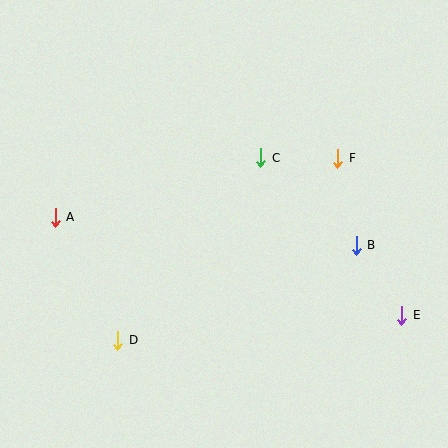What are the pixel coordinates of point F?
Point F is at (338, 158).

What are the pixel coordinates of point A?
Point A is at (55, 217).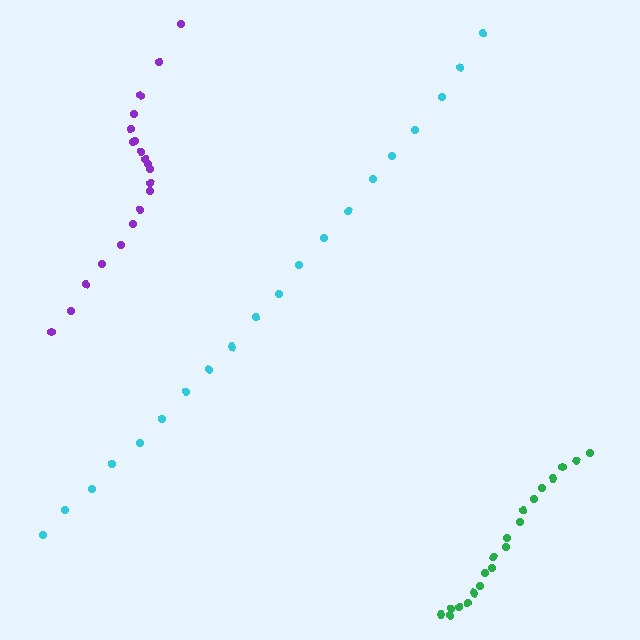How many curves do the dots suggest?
There are 3 distinct paths.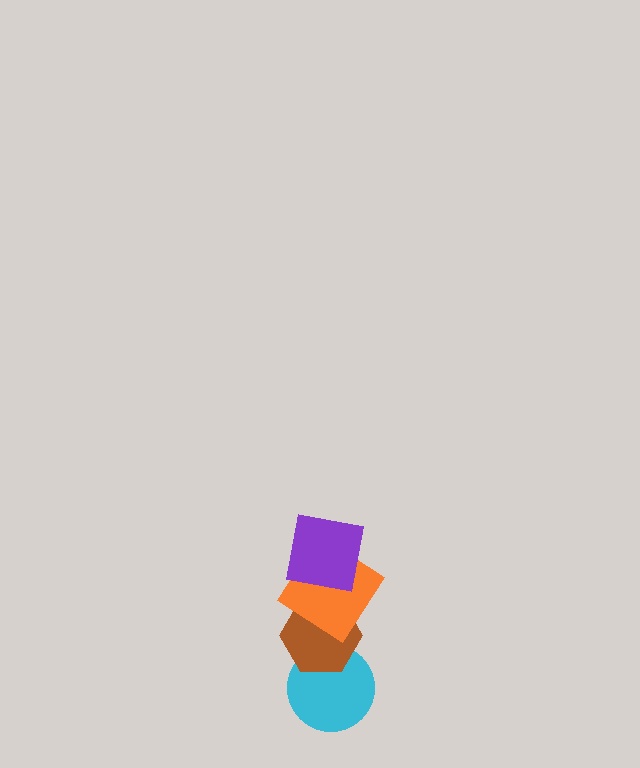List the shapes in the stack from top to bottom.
From top to bottom: the purple square, the orange diamond, the brown hexagon, the cyan circle.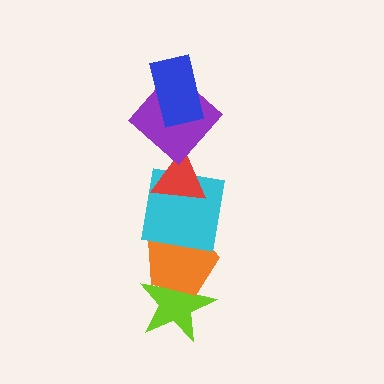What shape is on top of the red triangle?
The purple diamond is on top of the red triangle.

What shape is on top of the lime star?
The orange pentagon is on top of the lime star.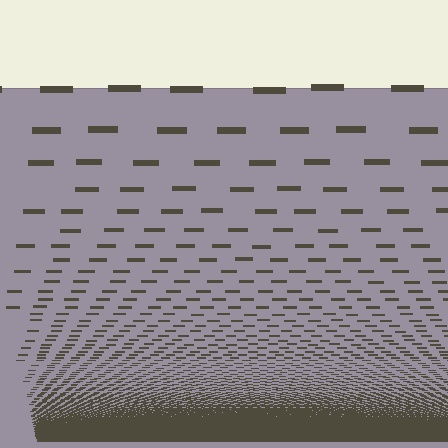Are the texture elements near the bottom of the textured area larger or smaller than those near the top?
Smaller. The gradient is inverted — elements near the bottom are smaller and denser.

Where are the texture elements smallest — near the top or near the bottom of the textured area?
Near the bottom.